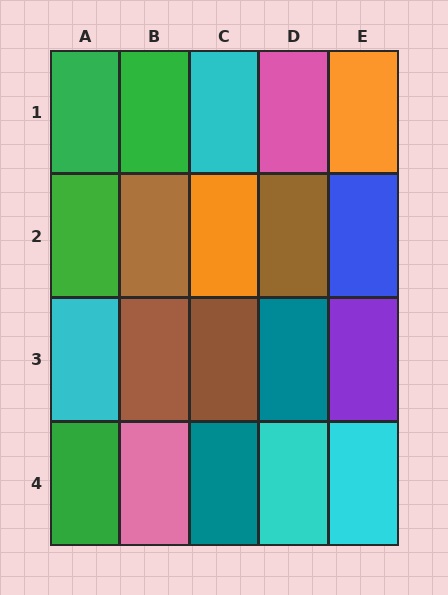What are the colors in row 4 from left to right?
Green, pink, teal, cyan, cyan.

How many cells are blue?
1 cell is blue.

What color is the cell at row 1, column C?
Cyan.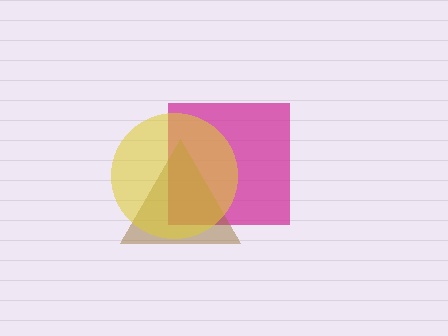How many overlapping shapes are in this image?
There are 3 overlapping shapes in the image.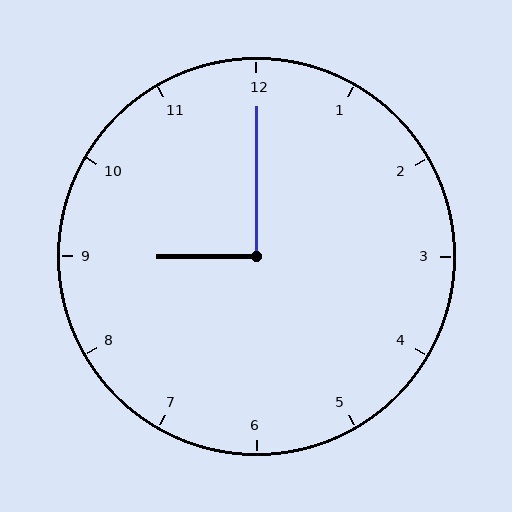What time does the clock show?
9:00.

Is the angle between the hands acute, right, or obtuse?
It is right.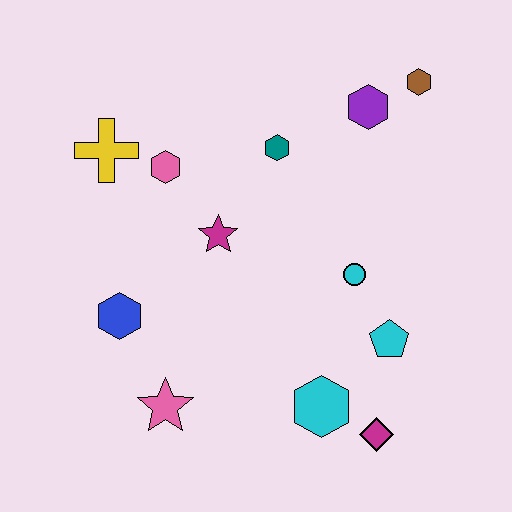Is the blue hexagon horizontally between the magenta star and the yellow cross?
Yes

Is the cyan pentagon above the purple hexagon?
No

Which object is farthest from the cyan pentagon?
The yellow cross is farthest from the cyan pentagon.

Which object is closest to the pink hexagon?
The yellow cross is closest to the pink hexagon.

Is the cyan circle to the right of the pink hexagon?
Yes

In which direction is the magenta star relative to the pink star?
The magenta star is above the pink star.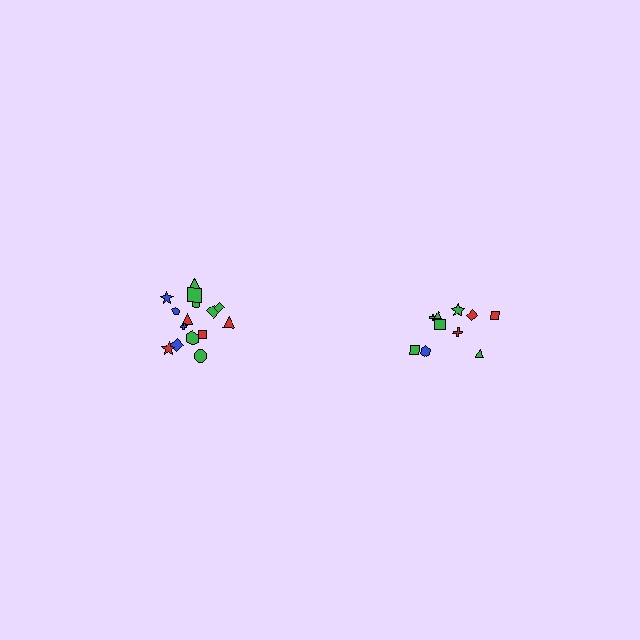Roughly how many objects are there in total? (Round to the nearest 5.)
Roughly 25 objects in total.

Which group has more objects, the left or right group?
The left group.